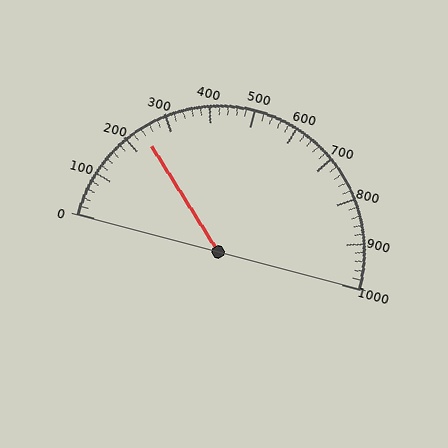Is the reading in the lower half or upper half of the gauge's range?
The reading is in the lower half of the range (0 to 1000).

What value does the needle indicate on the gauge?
The needle indicates approximately 240.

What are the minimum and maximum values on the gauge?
The gauge ranges from 0 to 1000.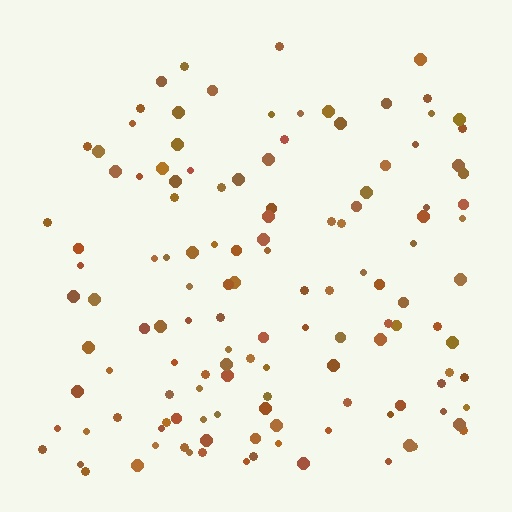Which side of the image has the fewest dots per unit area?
The top.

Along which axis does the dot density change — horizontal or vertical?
Vertical.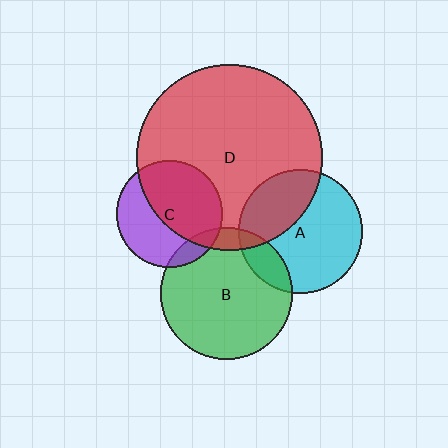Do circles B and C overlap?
Yes.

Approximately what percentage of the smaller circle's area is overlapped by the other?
Approximately 10%.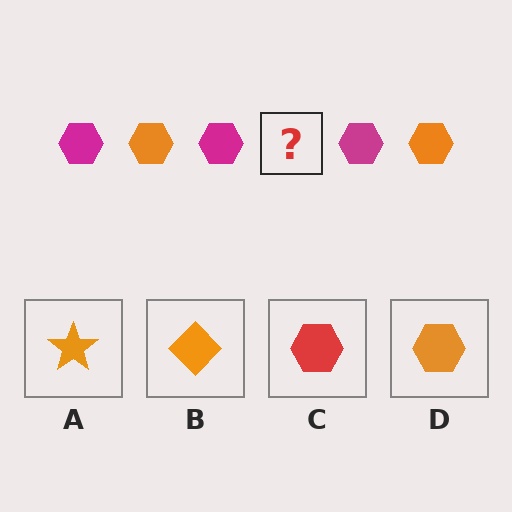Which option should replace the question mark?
Option D.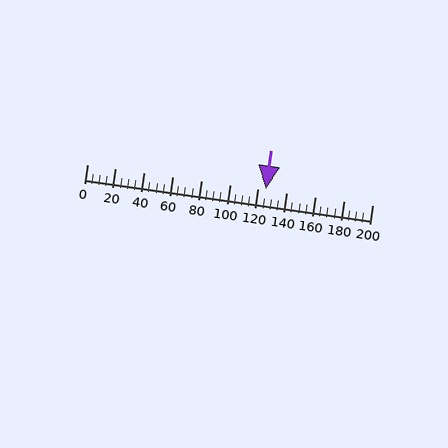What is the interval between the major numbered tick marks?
The major tick marks are spaced 20 units apart.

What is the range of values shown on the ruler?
The ruler shows values from 0 to 200.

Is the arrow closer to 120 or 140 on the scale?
The arrow is closer to 120.